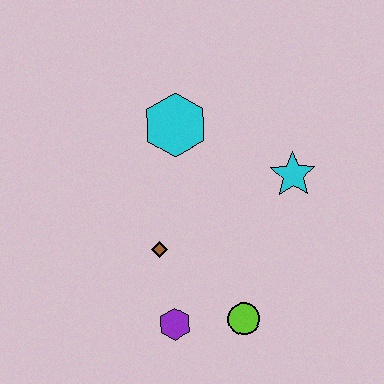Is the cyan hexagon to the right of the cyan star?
No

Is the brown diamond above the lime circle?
Yes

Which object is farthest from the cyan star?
The purple hexagon is farthest from the cyan star.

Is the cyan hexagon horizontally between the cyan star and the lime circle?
No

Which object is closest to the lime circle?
The purple hexagon is closest to the lime circle.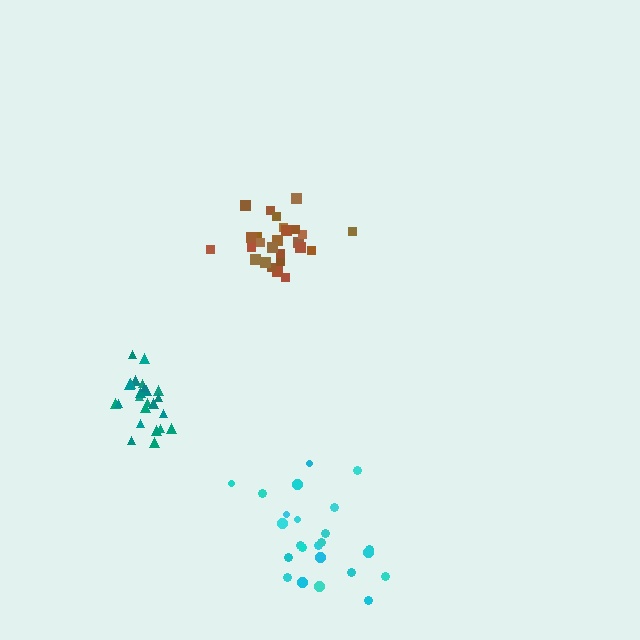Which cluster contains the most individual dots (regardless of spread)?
Brown (28).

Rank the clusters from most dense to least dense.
brown, teal, cyan.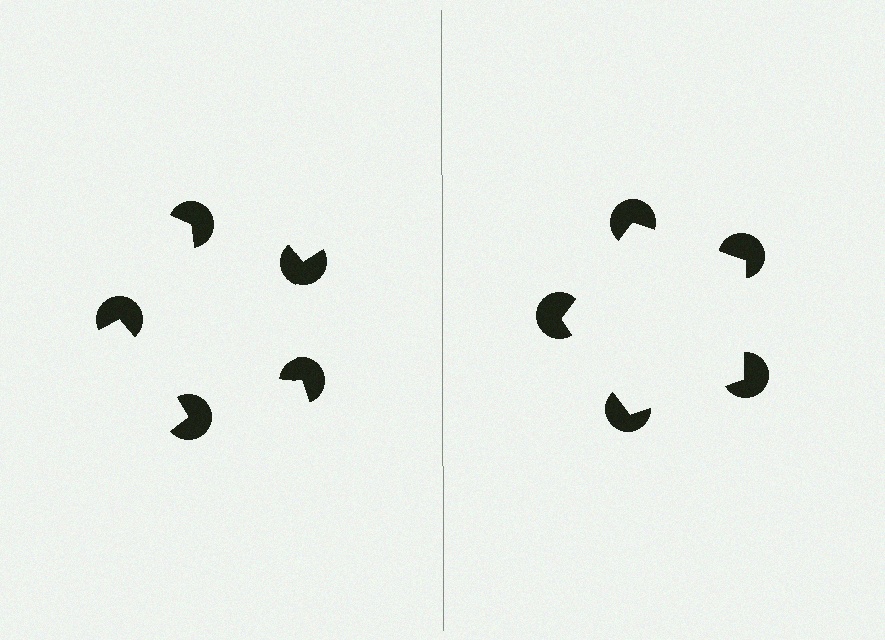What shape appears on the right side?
An illusory pentagon.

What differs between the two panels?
The pac-man discs are positioned identically on both sides; only the wedge orientations differ. On the right they align to a pentagon; on the left they are misaligned.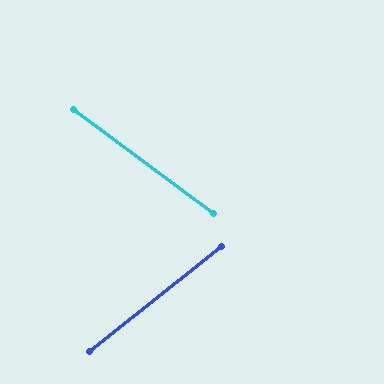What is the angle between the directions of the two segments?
Approximately 75 degrees.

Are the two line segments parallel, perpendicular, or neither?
Neither parallel nor perpendicular — they differ by about 75°.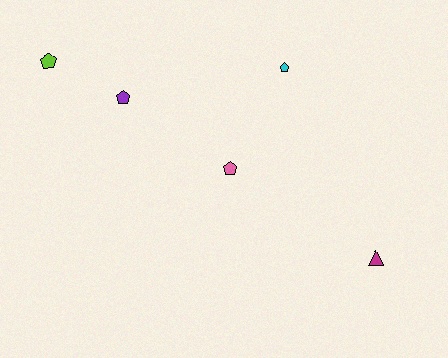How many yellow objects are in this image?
There are no yellow objects.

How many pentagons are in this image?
There are 4 pentagons.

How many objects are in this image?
There are 5 objects.